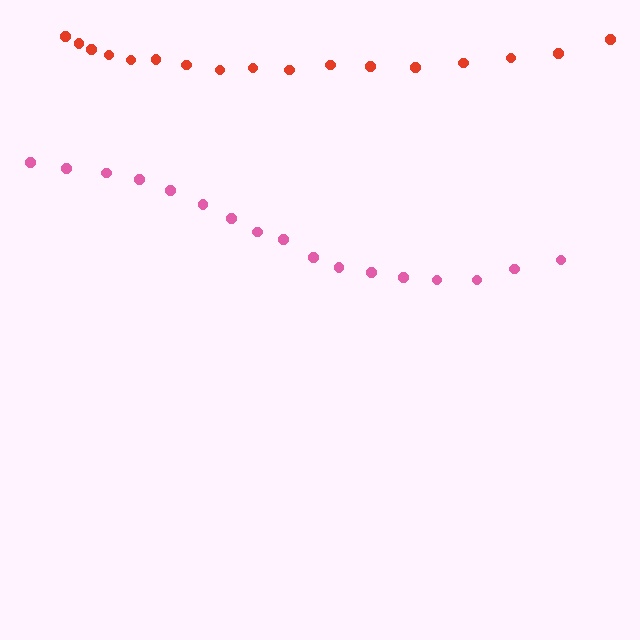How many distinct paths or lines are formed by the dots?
There are 2 distinct paths.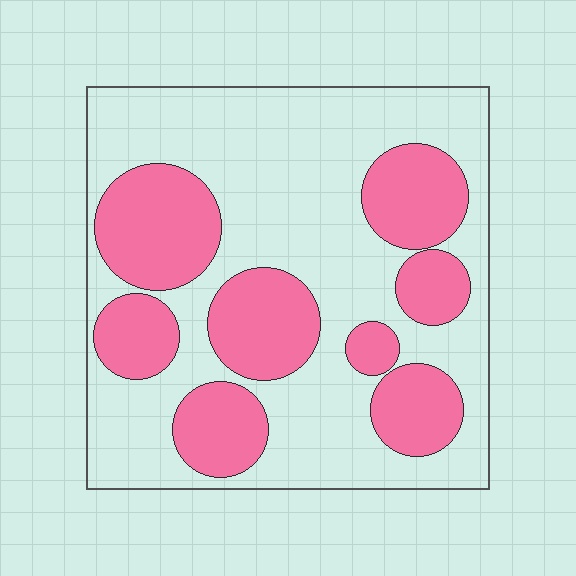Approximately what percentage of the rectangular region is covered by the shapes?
Approximately 35%.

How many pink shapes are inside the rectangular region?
8.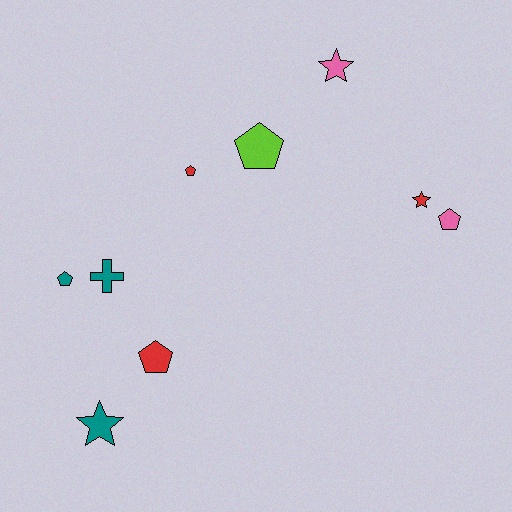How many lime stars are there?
There are no lime stars.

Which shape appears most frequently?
Pentagon, with 5 objects.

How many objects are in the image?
There are 9 objects.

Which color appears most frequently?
Teal, with 3 objects.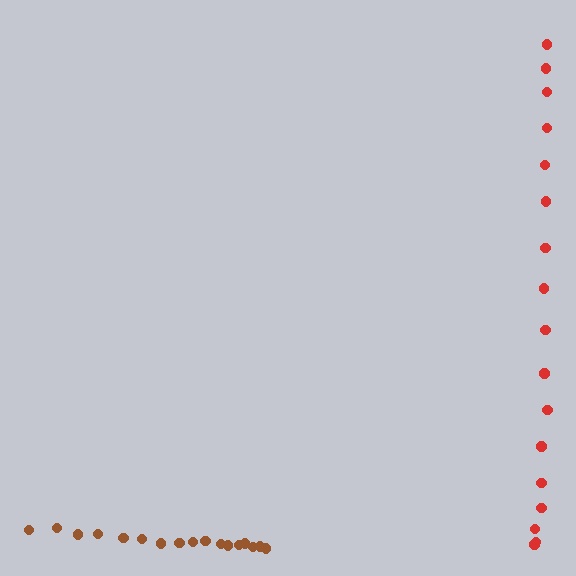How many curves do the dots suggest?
There are 2 distinct paths.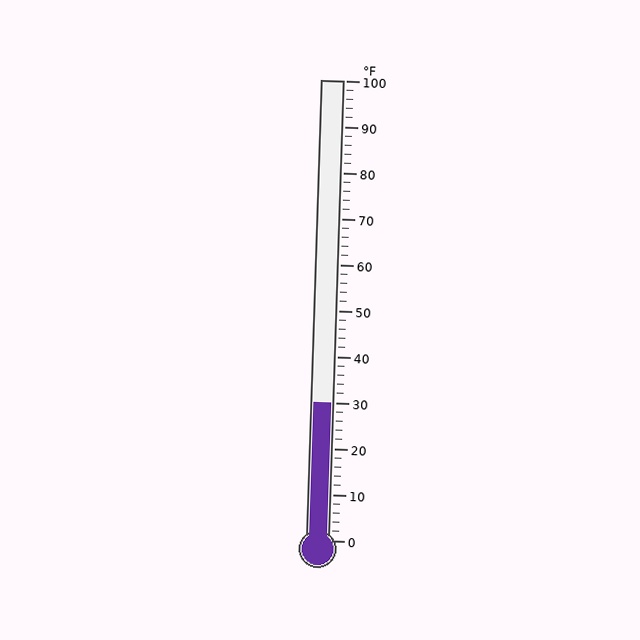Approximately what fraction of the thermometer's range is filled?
The thermometer is filled to approximately 30% of its range.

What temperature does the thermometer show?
The thermometer shows approximately 30°F.